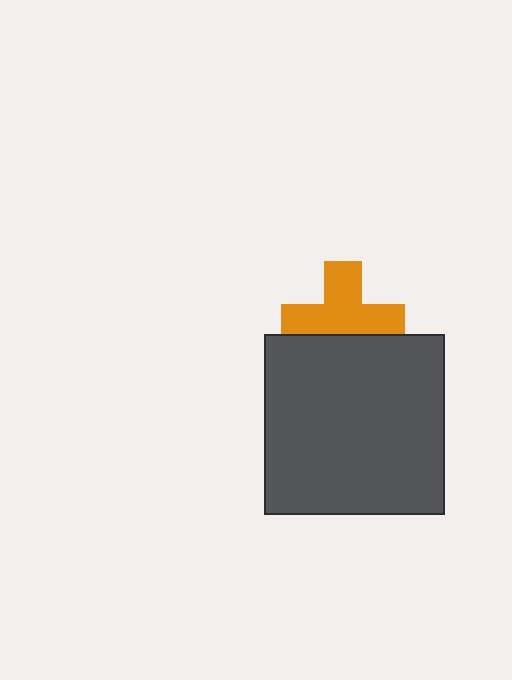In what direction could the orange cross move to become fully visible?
The orange cross could move up. That would shift it out from behind the dark gray square entirely.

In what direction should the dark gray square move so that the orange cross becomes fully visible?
The dark gray square should move down. That is the shortest direction to clear the overlap and leave the orange cross fully visible.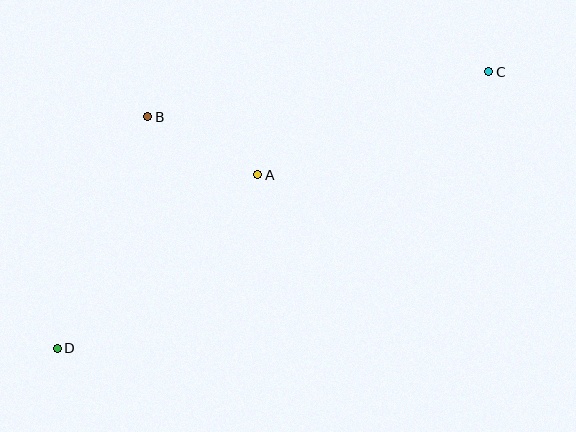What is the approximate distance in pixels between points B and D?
The distance between B and D is approximately 249 pixels.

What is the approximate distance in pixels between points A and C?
The distance between A and C is approximately 253 pixels.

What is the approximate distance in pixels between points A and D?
The distance between A and D is approximately 265 pixels.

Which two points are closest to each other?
Points A and B are closest to each other.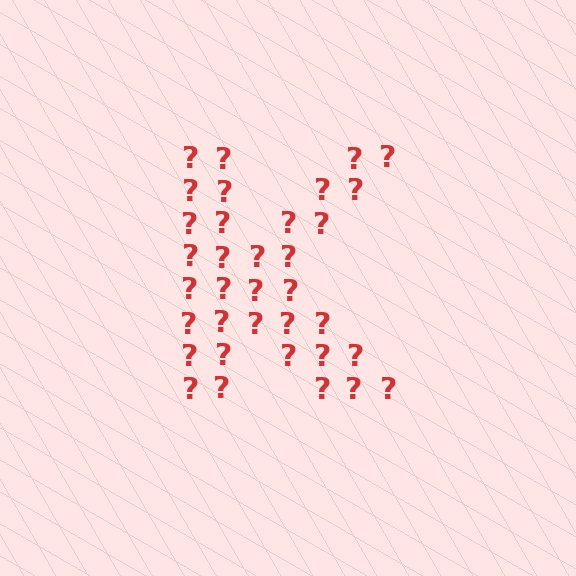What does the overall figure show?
The overall figure shows the letter K.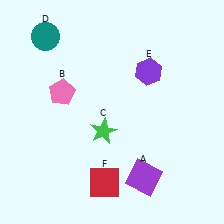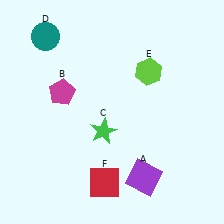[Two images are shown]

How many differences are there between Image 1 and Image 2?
There are 2 differences between the two images.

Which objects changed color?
B changed from pink to magenta. E changed from purple to lime.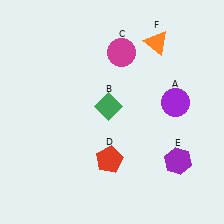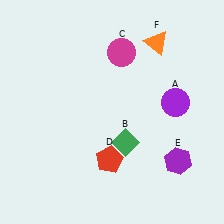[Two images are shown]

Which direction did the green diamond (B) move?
The green diamond (B) moved down.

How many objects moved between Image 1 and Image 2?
1 object moved between the two images.